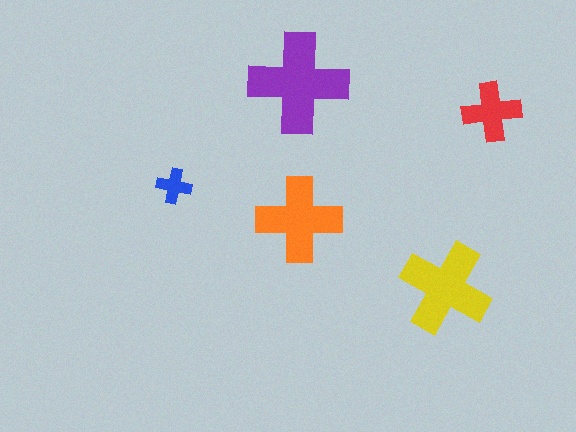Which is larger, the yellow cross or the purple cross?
The purple one.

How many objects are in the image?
There are 5 objects in the image.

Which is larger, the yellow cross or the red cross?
The yellow one.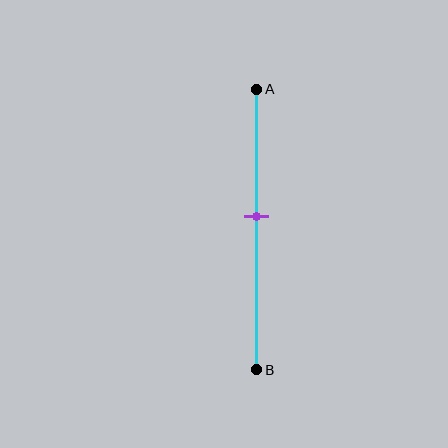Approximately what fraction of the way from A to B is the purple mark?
The purple mark is approximately 45% of the way from A to B.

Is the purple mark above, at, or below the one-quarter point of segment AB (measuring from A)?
The purple mark is below the one-quarter point of segment AB.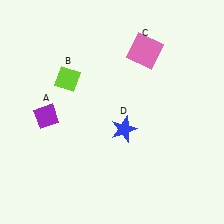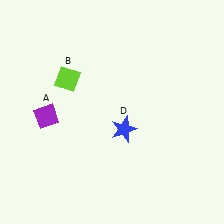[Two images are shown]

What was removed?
The pink square (C) was removed in Image 2.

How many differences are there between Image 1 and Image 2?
There is 1 difference between the two images.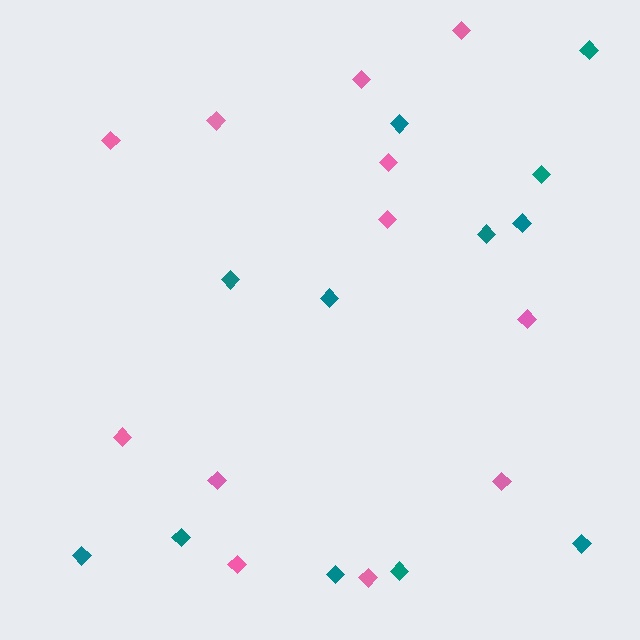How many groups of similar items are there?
There are 2 groups: one group of pink diamonds (12) and one group of teal diamonds (12).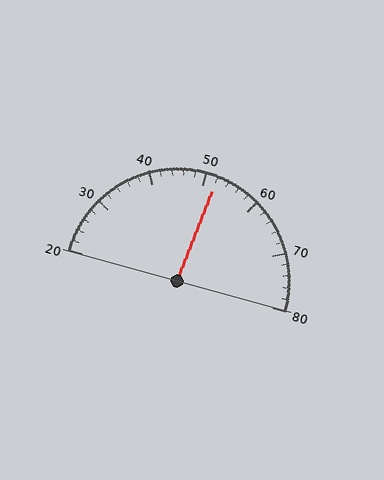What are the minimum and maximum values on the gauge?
The gauge ranges from 20 to 80.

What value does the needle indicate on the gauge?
The needle indicates approximately 52.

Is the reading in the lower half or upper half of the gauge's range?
The reading is in the upper half of the range (20 to 80).